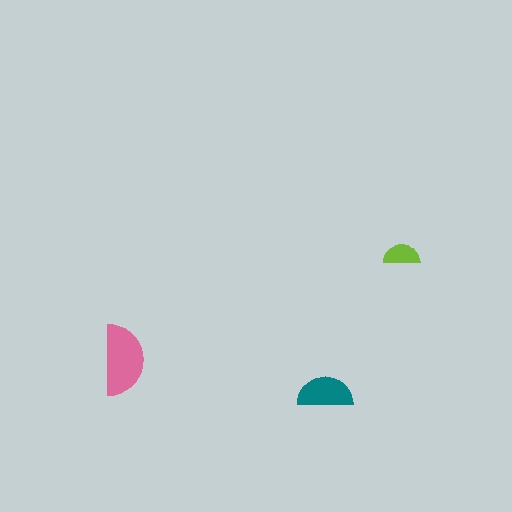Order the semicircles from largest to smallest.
the pink one, the teal one, the lime one.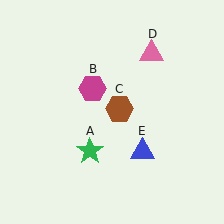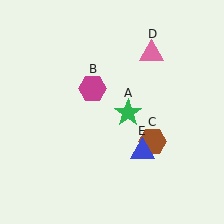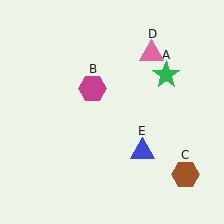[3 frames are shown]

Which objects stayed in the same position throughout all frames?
Magenta hexagon (object B) and pink triangle (object D) and blue triangle (object E) remained stationary.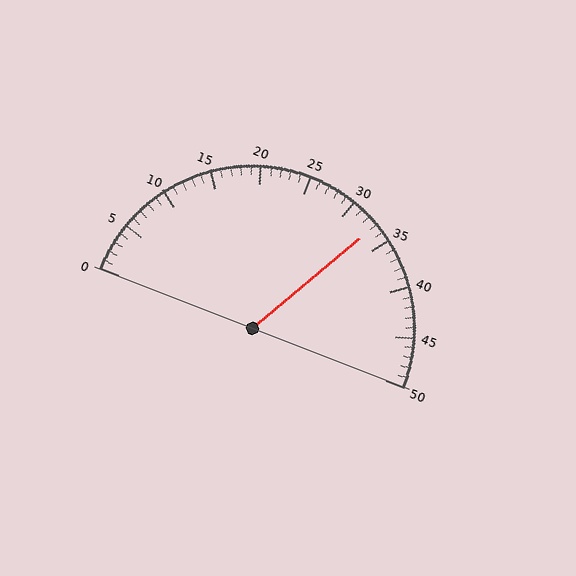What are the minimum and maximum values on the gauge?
The gauge ranges from 0 to 50.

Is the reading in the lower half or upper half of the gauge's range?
The reading is in the upper half of the range (0 to 50).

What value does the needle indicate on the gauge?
The needle indicates approximately 33.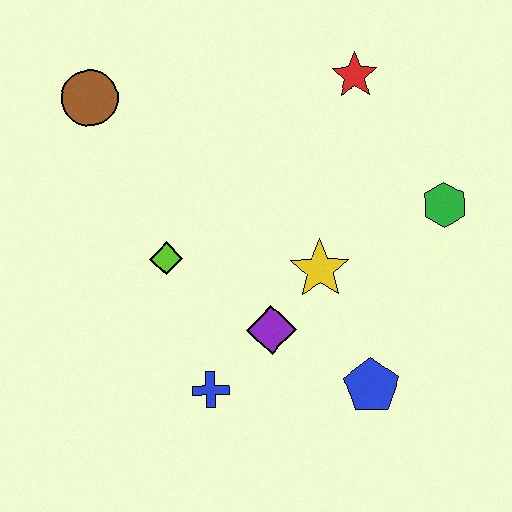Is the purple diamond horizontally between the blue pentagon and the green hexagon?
No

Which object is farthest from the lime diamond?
The green hexagon is farthest from the lime diamond.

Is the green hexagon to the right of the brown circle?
Yes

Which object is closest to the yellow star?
The purple diamond is closest to the yellow star.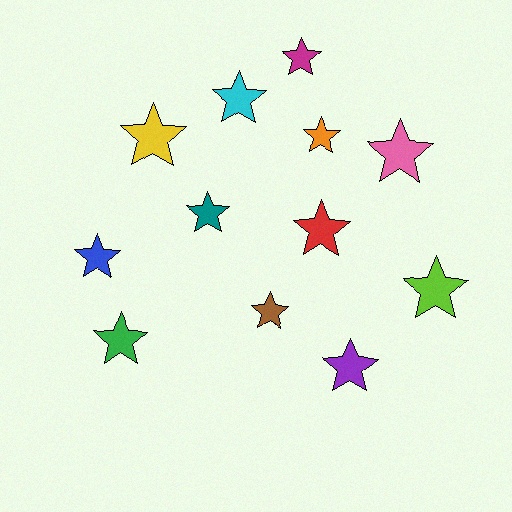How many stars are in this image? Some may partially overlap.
There are 12 stars.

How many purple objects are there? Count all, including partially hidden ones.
There is 1 purple object.